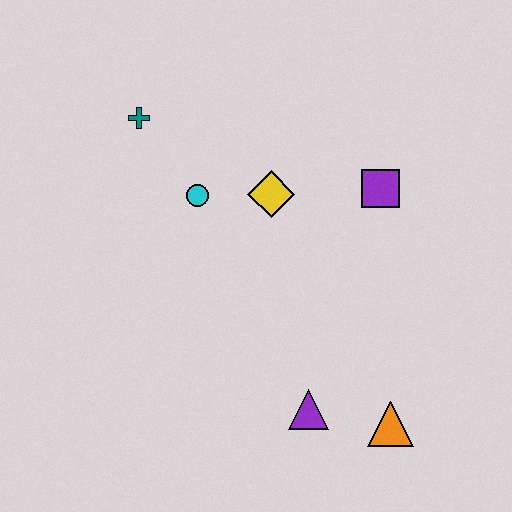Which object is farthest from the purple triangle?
The teal cross is farthest from the purple triangle.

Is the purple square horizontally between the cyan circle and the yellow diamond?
No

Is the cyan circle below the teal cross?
Yes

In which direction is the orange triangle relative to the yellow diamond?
The orange triangle is below the yellow diamond.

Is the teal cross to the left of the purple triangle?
Yes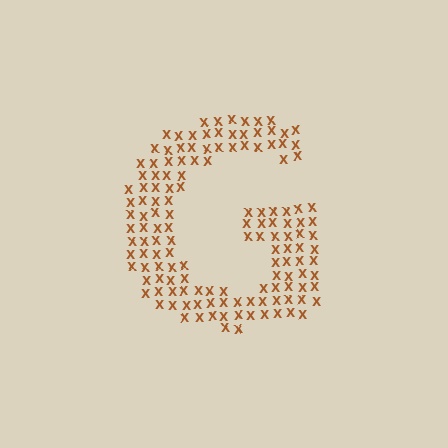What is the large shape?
The large shape is the letter G.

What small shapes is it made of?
It is made of small letter X's.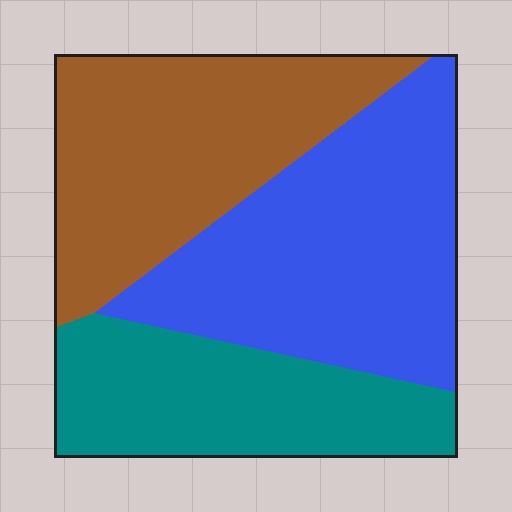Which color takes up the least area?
Teal, at roughly 25%.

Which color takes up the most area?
Blue, at roughly 40%.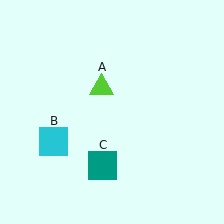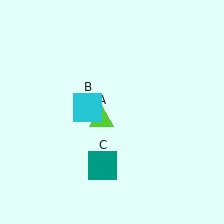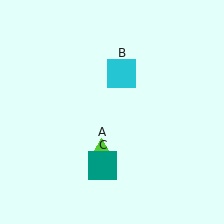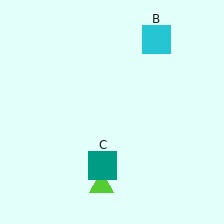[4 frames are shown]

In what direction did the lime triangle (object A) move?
The lime triangle (object A) moved down.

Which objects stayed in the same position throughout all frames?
Teal square (object C) remained stationary.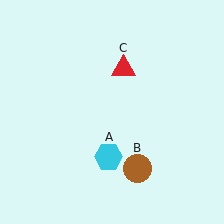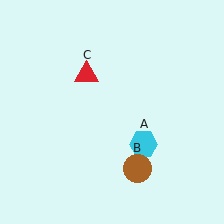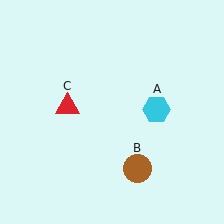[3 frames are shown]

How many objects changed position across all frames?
2 objects changed position: cyan hexagon (object A), red triangle (object C).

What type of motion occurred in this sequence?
The cyan hexagon (object A), red triangle (object C) rotated counterclockwise around the center of the scene.